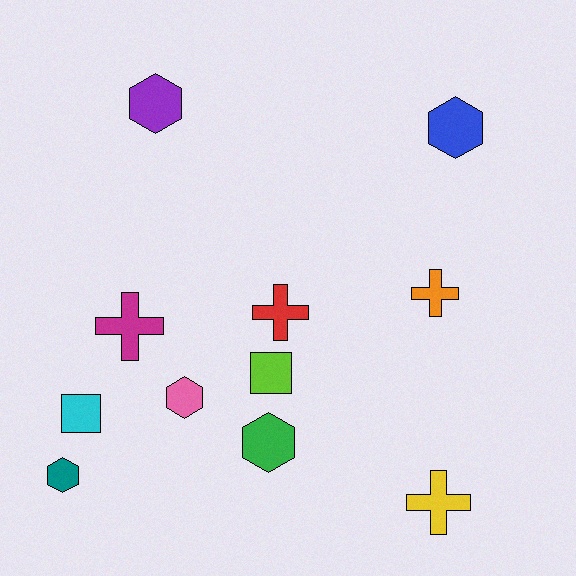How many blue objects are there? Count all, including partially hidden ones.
There is 1 blue object.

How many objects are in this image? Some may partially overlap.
There are 11 objects.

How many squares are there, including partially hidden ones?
There are 2 squares.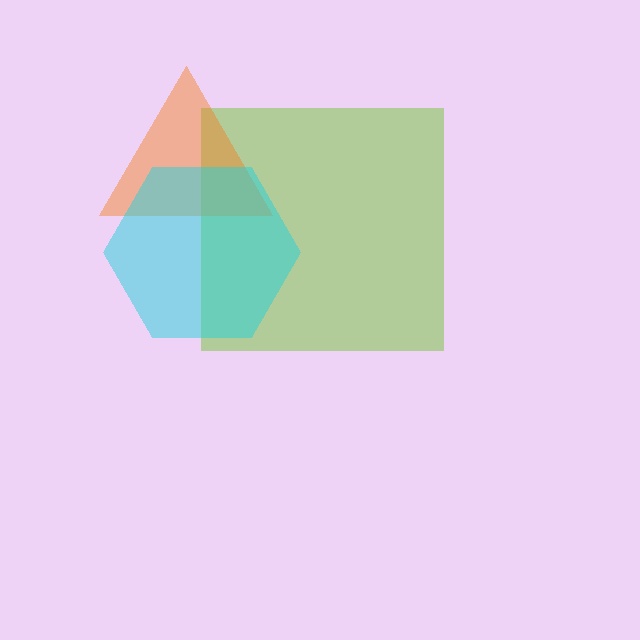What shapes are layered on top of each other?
The layered shapes are: a lime square, an orange triangle, a cyan hexagon.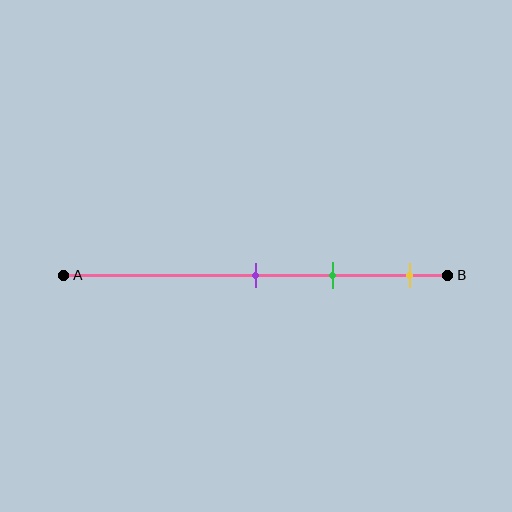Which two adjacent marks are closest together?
The purple and green marks are the closest adjacent pair.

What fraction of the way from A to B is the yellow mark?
The yellow mark is approximately 90% (0.9) of the way from A to B.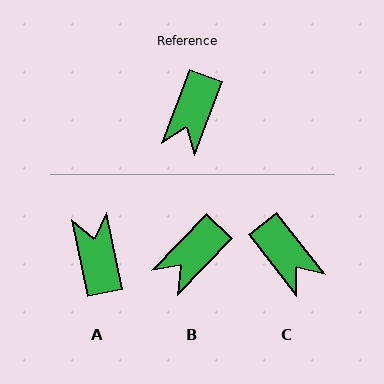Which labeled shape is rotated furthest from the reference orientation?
A, about 148 degrees away.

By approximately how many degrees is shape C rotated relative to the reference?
Approximately 58 degrees counter-clockwise.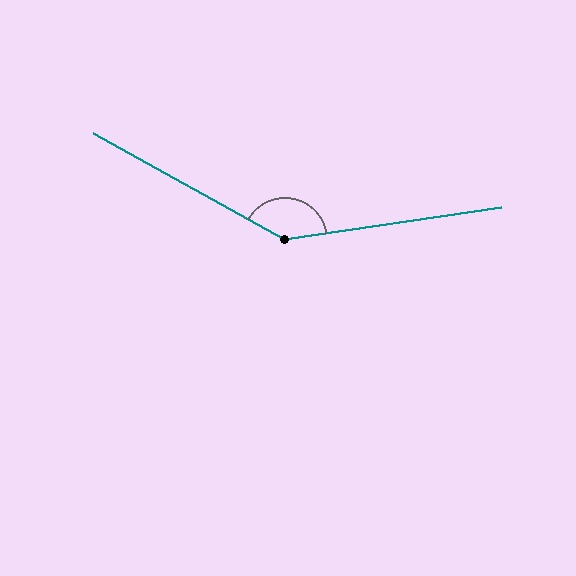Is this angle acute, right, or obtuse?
It is obtuse.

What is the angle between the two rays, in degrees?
Approximately 142 degrees.